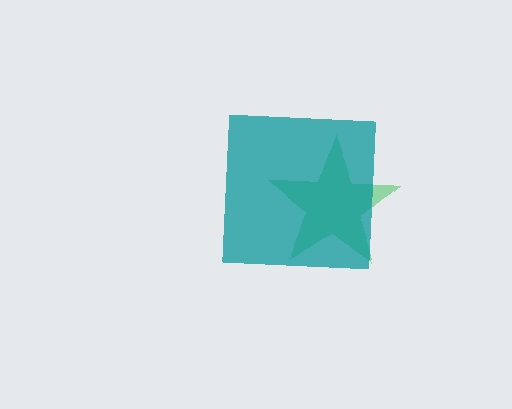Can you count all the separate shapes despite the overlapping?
Yes, there are 2 separate shapes.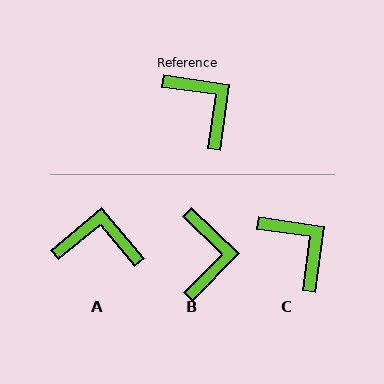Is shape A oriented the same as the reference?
No, it is off by about 48 degrees.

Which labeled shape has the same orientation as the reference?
C.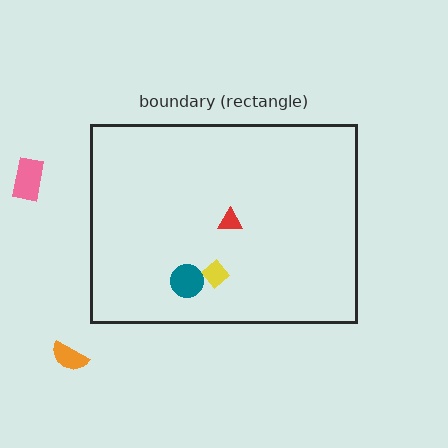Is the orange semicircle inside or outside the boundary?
Outside.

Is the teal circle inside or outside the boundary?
Inside.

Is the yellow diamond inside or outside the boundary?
Inside.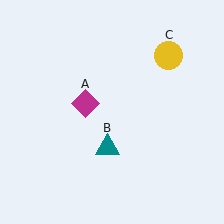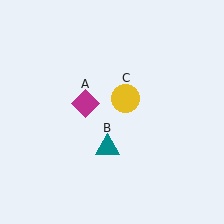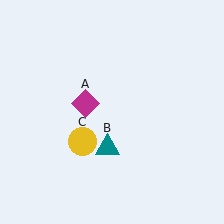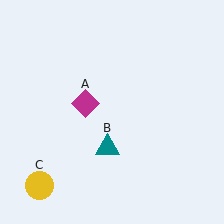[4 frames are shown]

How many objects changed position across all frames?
1 object changed position: yellow circle (object C).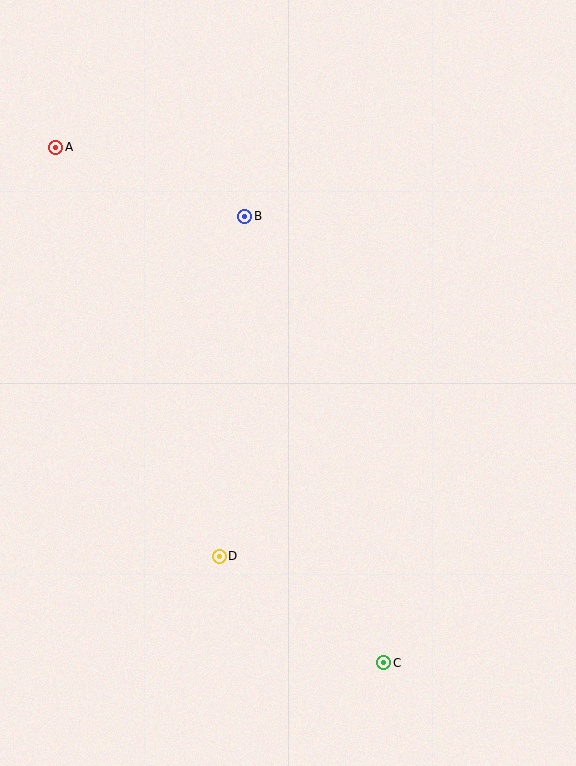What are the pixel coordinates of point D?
Point D is at (219, 556).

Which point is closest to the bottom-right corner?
Point C is closest to the bottom-right corner.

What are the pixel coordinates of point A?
Point A is at (56, 147).